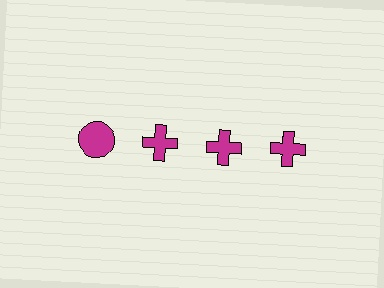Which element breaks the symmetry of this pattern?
The magenta circle in the top row, leftmost column breaks the symmetry. All other shapes are magenta crosses.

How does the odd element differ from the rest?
It has a different shape: circle instead of cross.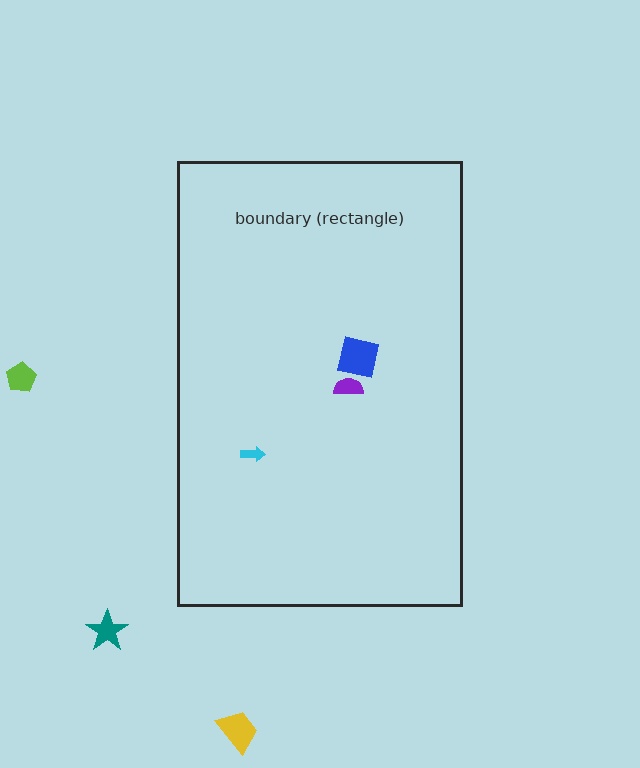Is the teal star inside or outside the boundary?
Outside.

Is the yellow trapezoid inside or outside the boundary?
Outside.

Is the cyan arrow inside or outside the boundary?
Inside.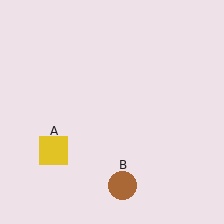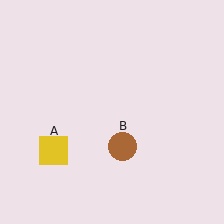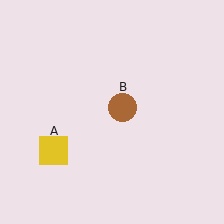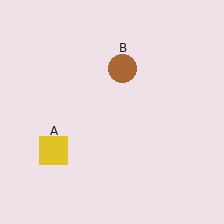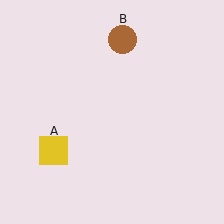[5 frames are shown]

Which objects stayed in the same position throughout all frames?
Yellow square (object A) remained stationary.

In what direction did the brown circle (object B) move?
The brown circle (object B) moved up.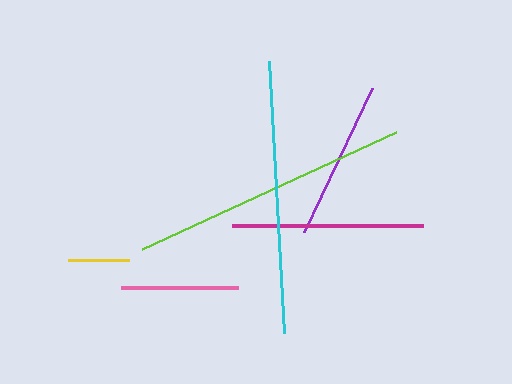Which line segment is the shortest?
The yellow line is the shortest at approximately 61 pixels.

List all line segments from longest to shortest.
From longest to shortest: lime, cyan, magenta, purple, pink, yellow.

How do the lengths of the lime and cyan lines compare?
The lime and cyan lines are approximately the same length.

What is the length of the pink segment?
The pink segment is approximately 118 pixels long.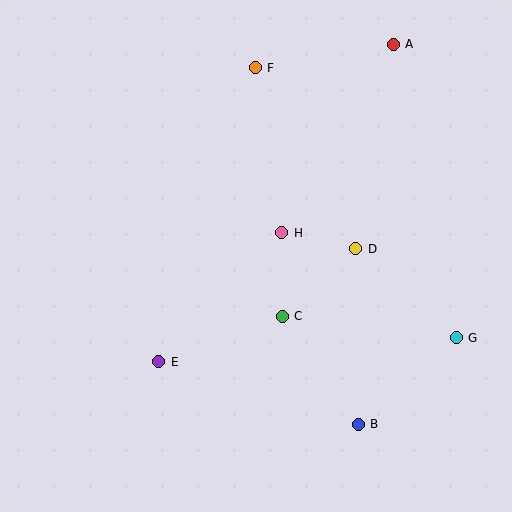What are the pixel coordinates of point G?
Point G is at (456, 338).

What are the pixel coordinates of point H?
Point H is at (282, 233).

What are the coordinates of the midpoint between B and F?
The midpoint between B and F is at (307, 246).